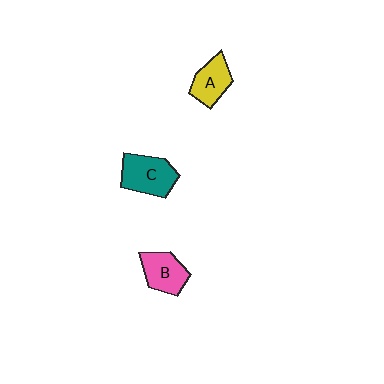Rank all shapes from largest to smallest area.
From largest to smallest: C (teal), B (pink), A (yellow).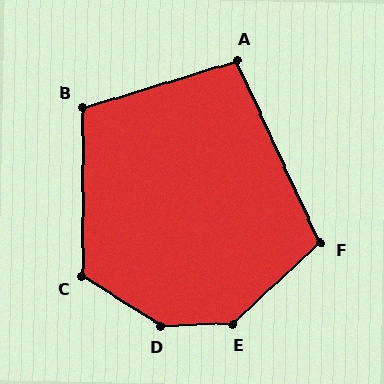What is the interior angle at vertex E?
Approximately 139 degrees (obtuse).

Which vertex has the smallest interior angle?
A, at approximately 98 degrees.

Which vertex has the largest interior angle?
D, at approximately 145 degrees.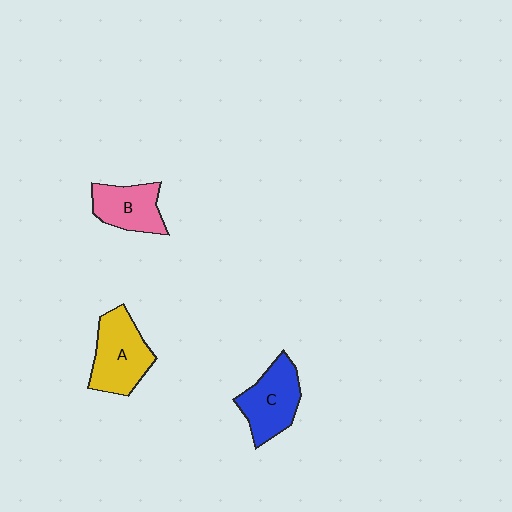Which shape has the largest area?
Shape A (yellow).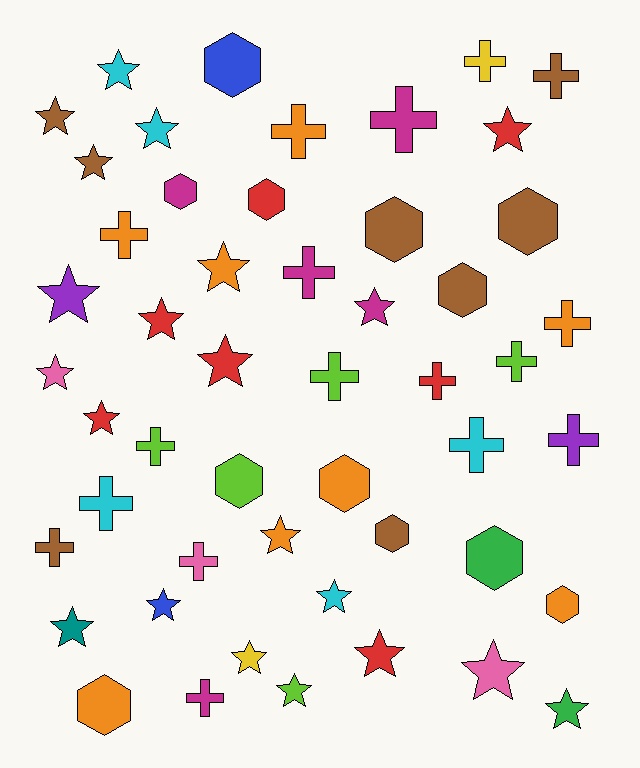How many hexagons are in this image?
There are 12 hexagons.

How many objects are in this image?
There are 50 objects.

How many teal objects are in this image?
There is 1 teal object.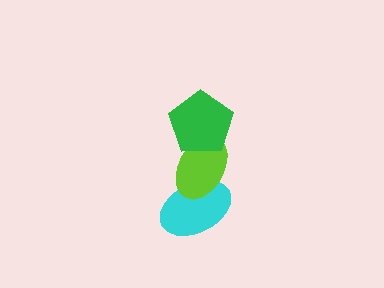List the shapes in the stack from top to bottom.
From top to bottom: the green pentagon, the lime ellipse, the cyan ellipse.